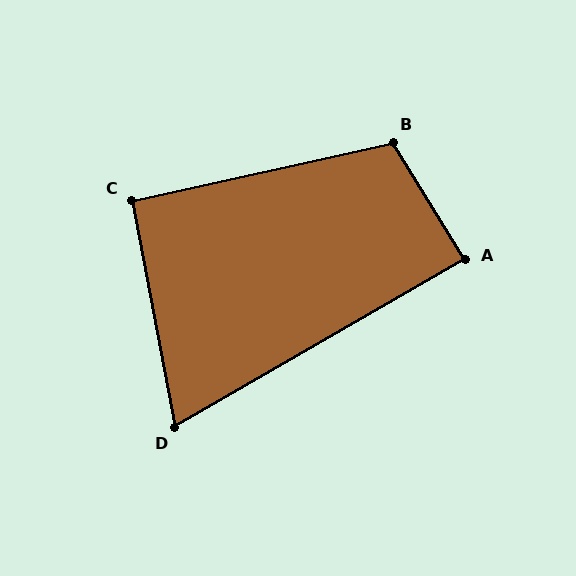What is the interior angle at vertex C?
Approximately 92 degrees (approximately right).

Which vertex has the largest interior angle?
B, at approximately 109 degrees.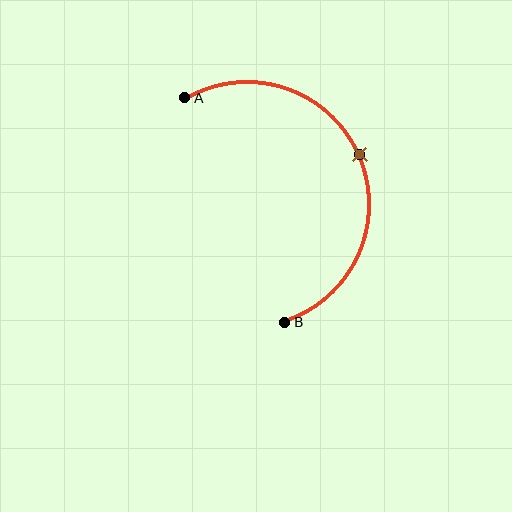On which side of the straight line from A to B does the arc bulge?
The arc bulges to the right of the straight line connecting A and B.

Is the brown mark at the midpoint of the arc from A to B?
Yes. The brown mark lies on the arc at equal arc-length from both A and B — it is the arc midpoint.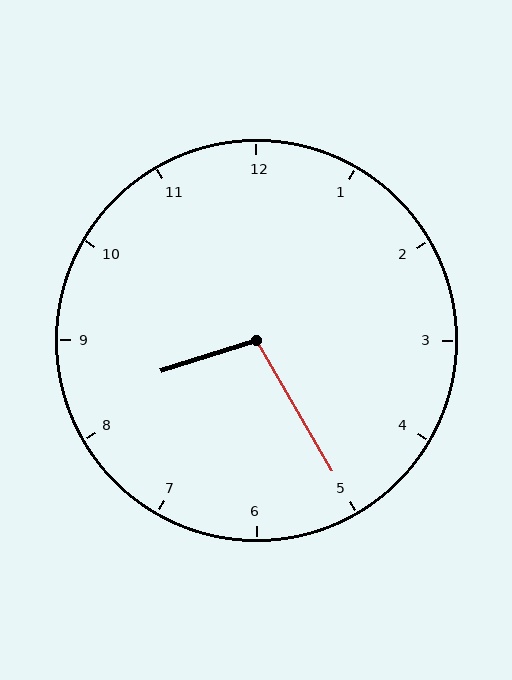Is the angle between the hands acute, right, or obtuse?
It is obtuse.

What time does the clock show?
8:25.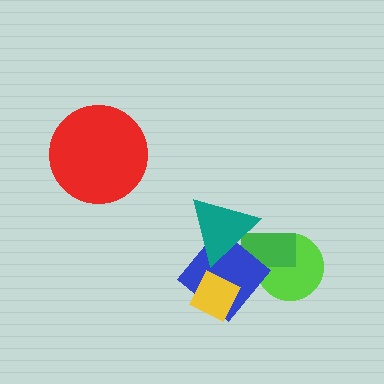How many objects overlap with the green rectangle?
3 objects overlap with the green rectangle.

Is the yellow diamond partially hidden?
No, no other shape covers it.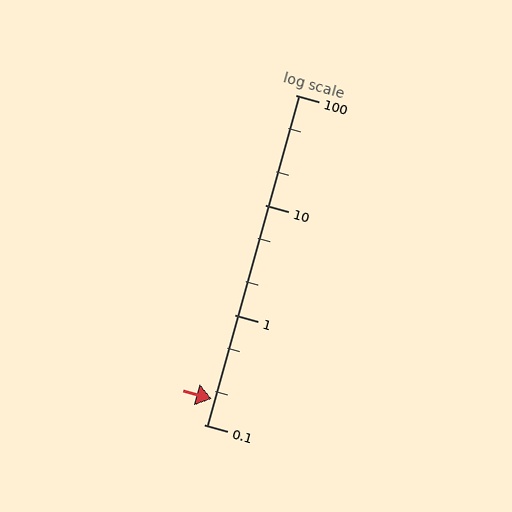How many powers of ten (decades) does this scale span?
The scale spans 3 decades, from 0.1 to 100.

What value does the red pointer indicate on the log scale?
The pointer indicates approximately 0.17.